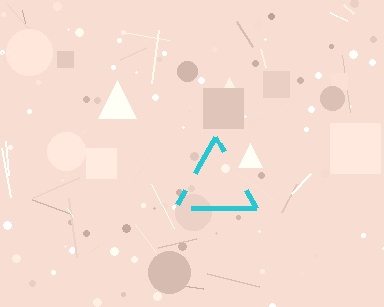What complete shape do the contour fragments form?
The contour fragments form a triangle.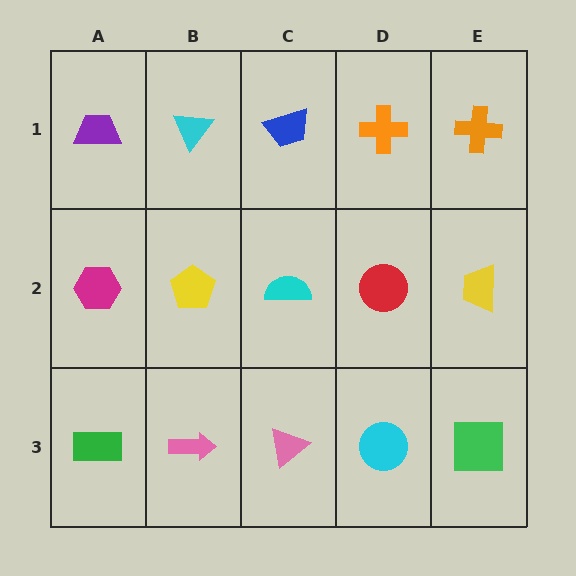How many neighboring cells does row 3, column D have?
3.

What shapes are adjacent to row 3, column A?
A magenta hexagon (row 2, column A), a pink arrow (row 3, column B).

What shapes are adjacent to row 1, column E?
A yellow trapezoid (row 2, column E), an orange cross (row 1, column D).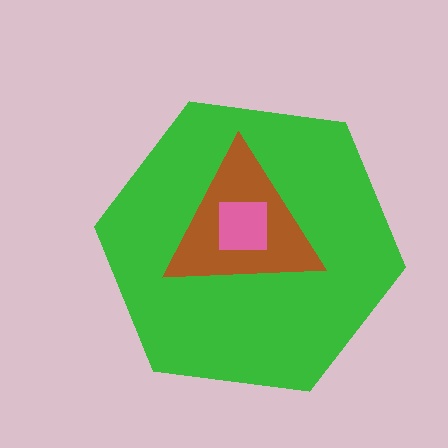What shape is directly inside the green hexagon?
The brown triangle.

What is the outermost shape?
The green hexagon.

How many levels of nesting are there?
3.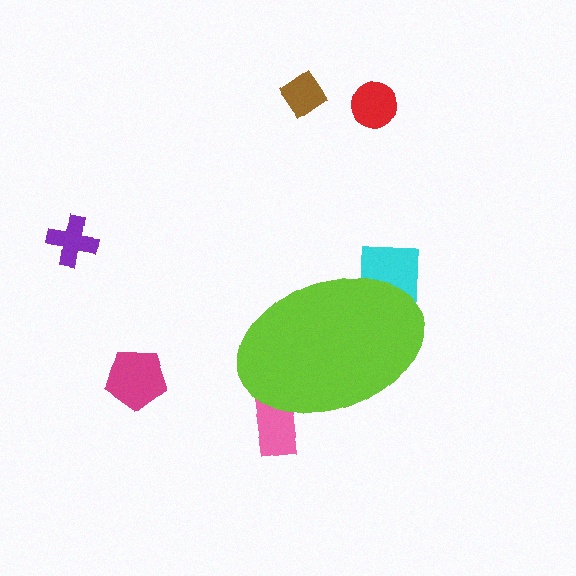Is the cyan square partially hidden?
Yes, the cyan square is partially hidden behind the lime ellipse.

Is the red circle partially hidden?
No, the red circle is fully visible.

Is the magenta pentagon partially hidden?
No, the magenta pentagon is fully visible.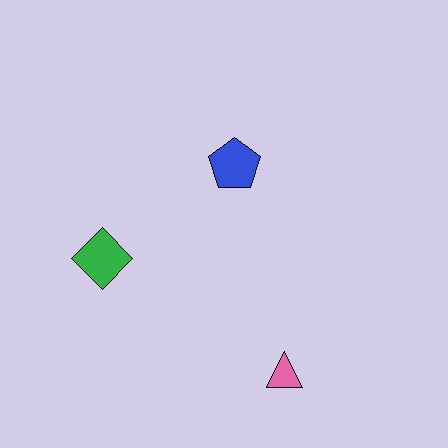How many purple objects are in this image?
There are no purple objects.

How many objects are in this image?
There are 3 objects.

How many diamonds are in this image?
There is 1 diamond.